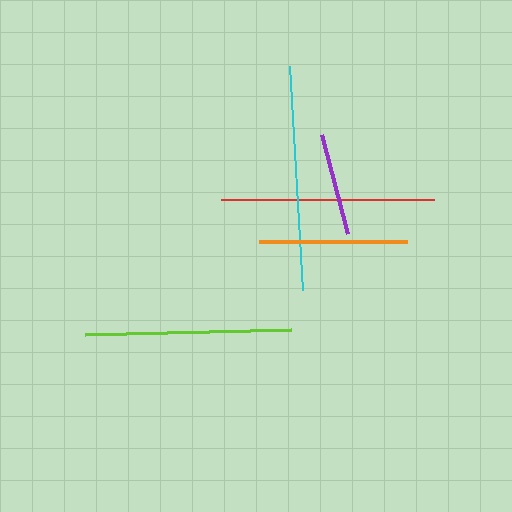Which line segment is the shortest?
The purple line is the shortest at approximately 102 pixels.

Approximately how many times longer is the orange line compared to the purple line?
The orange line is approximately 1.5 times the length of the purple line.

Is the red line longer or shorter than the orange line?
The red line is longer than the orange line.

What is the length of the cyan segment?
The cyan segment is approximately 225 pixels long.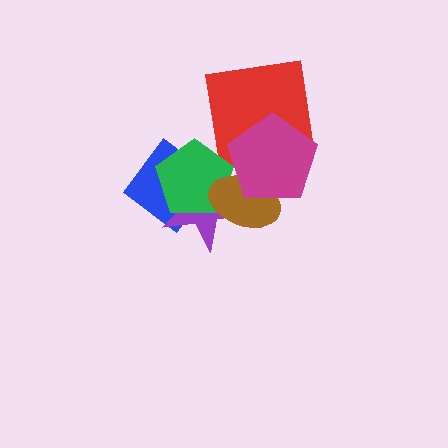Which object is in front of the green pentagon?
The brown ellipse is in front of the green pentagon.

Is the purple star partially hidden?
Yes, it is partially covered by another shape.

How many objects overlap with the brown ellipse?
3 objects overlap with the brown ellipse.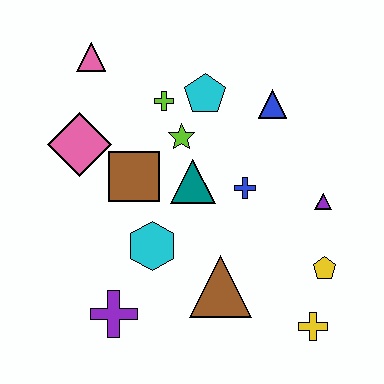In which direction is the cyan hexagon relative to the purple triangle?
The cyan hexagon is to the left of the purple triangle.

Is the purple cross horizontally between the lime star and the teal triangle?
No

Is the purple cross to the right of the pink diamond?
Yes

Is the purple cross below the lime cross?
Yes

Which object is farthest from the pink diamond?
The yellow cross is farthest from the pink diamond.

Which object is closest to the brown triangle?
The cyan hexagon is closest to the brown triangle.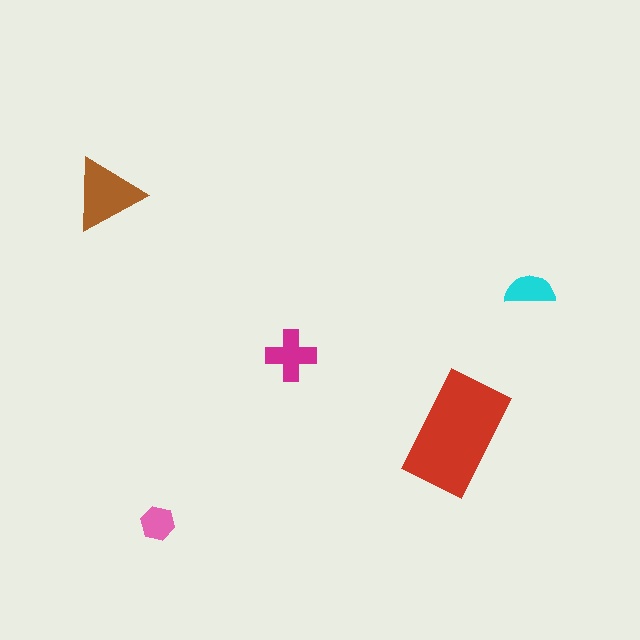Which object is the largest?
The red rectangle.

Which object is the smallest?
The pink hexagon.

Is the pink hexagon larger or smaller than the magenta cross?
Smaller.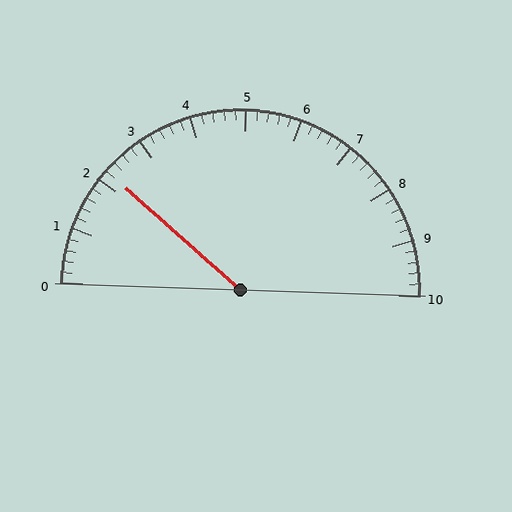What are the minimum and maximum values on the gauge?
The gauge ranges from 0 to 10.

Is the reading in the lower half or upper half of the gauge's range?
The reading is in the lower half of the range (0 to 10).